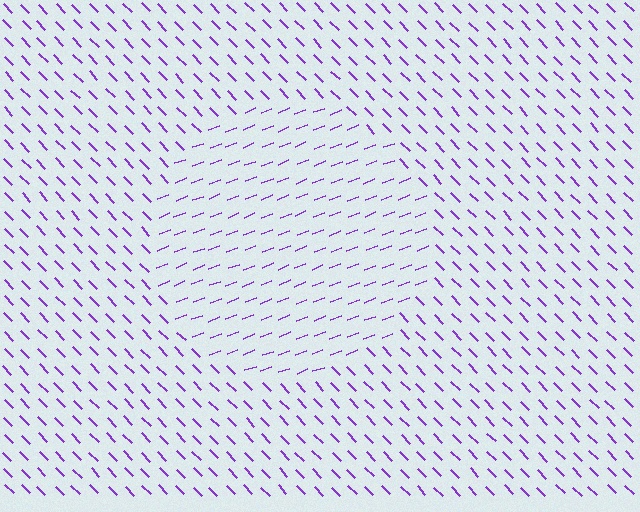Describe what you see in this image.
The image is filled with small purple line segments. A circle region in the image has lines oriented differently from the surrounding lines, creating a visible texture boundary.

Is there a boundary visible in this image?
Yes, there is a texture boundary formed by a change in line orientation.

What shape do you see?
I see a circle.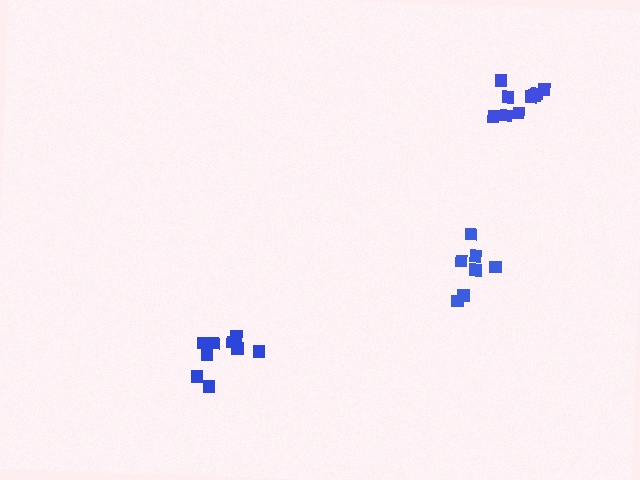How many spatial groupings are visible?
There are 3 spatial groupings.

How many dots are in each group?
Group 1: 9 dots, Group 2: 9 dots, Group 3: 7 dots (25 total).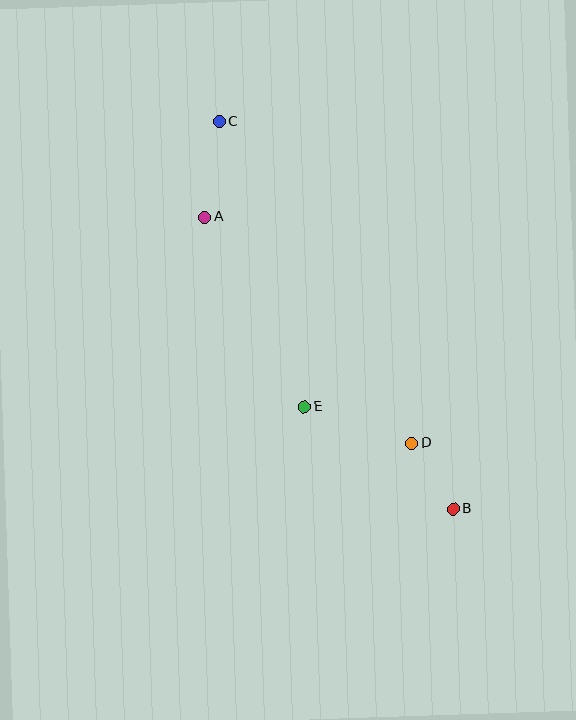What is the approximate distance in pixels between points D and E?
The distance between D and E is approximately 113 pixels.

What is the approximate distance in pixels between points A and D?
The distance between A and D is approximately 306 pixels.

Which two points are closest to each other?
Points B and D are closest to each other.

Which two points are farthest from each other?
Points B and C are farthest from each other.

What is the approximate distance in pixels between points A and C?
The distance between A and C is approximately 97 pixels.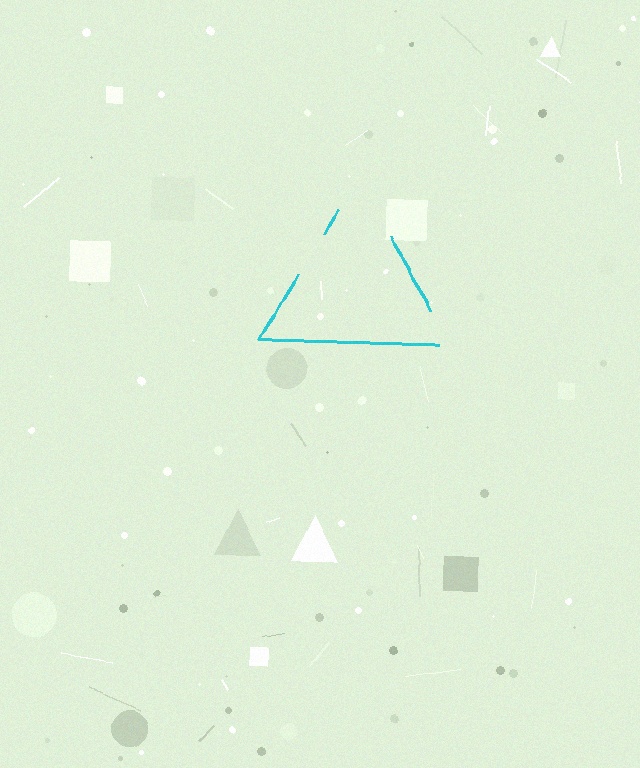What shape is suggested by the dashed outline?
The dashed outline suggests a triangle.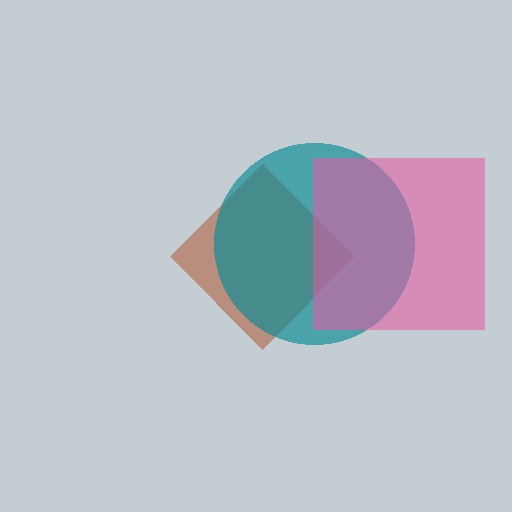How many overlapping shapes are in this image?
There are 3 overlapping shapes in the image.